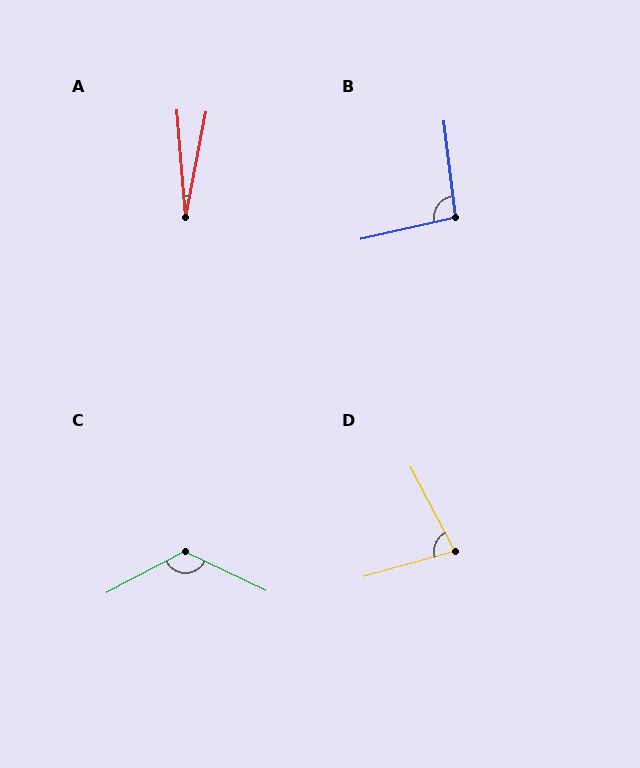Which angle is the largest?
C, at approximately 127 degrees.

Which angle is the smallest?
A, at approximately 15 degrees.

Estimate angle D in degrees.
Approximately 78 degrees.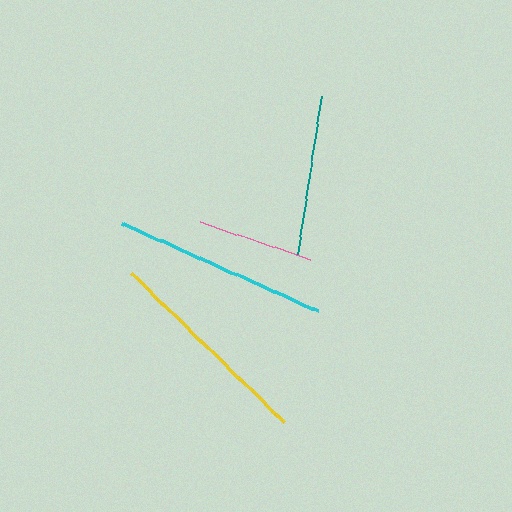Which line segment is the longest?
The cyan line is the longest at approximately 214 pixels.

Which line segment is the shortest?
The pink line is the shortest at approximately 116 pixels.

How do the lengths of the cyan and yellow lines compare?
The cyan and yellow lines are approximately the same length.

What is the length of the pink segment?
The pink segment is approximately 116 pixels long.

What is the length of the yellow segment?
The yellow segment is approximately 214 pixels long.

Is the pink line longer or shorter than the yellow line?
The yellow line is longer than the pink line.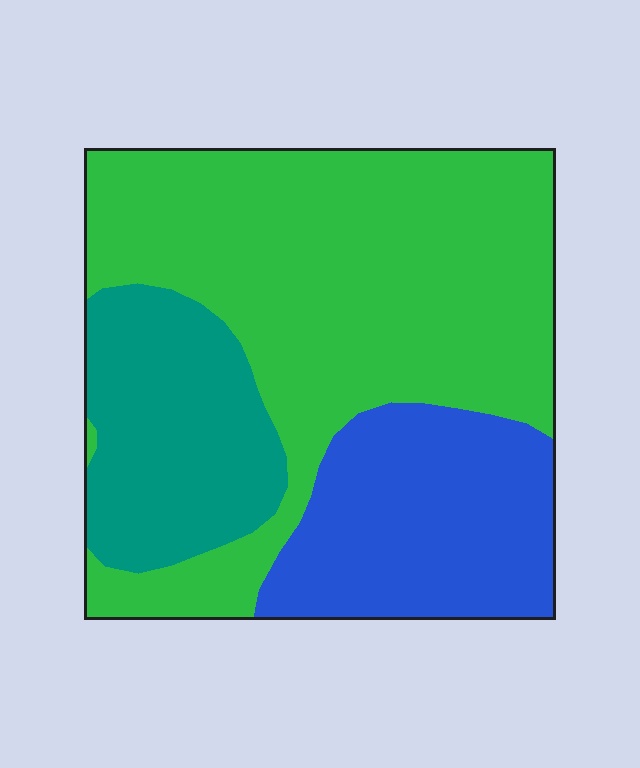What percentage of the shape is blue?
Blue covers 24% of the shape.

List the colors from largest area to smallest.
From largest to smallest: green, blue, teal.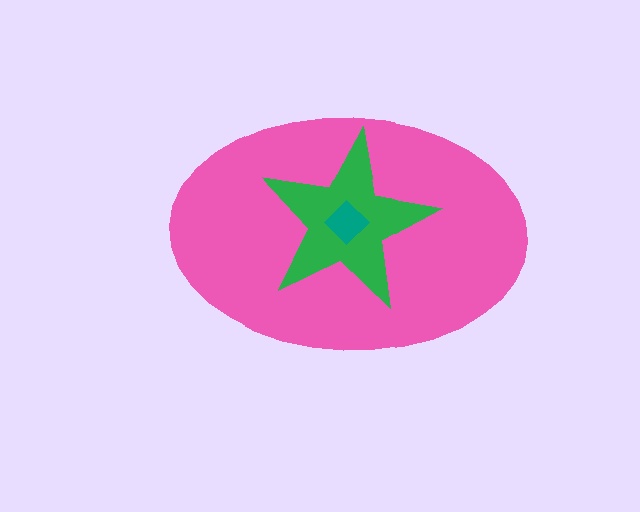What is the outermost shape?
The pink ellipse.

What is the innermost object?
The teal diamond.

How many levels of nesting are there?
3.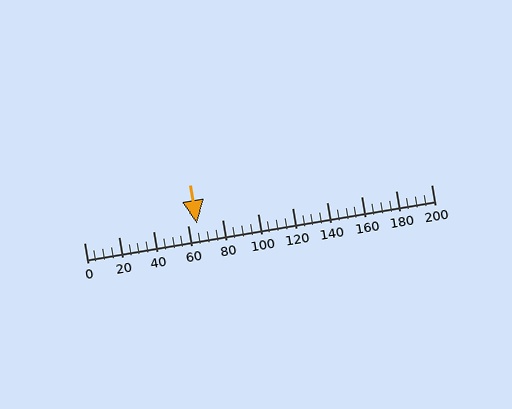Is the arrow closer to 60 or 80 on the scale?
The arrow is closer to 60.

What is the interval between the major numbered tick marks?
The major tick marks are spaced 20 units apart.